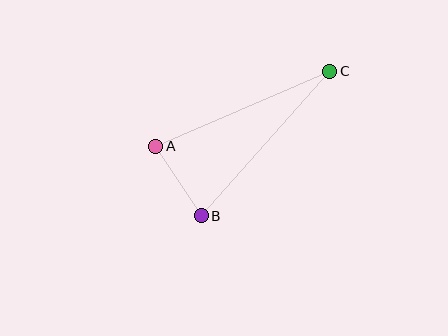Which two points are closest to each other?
Points A and B are closest to each other.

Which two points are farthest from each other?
Points B and C are farthest from each other.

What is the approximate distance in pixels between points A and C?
The distance between A and C is approximately 190 pixels.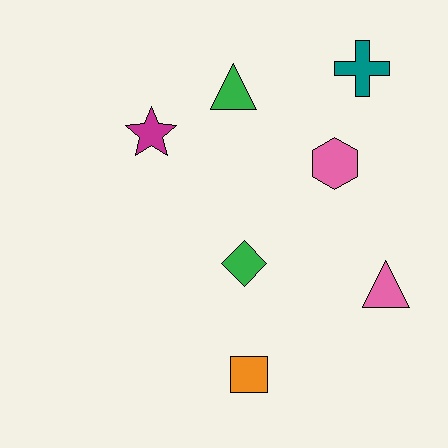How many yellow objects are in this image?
There are no yellow objects.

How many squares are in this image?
There is 1 square.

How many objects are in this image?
There are 7 objects.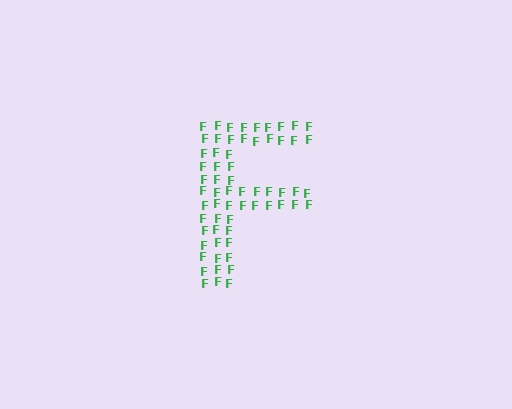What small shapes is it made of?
It is made of small letter F's.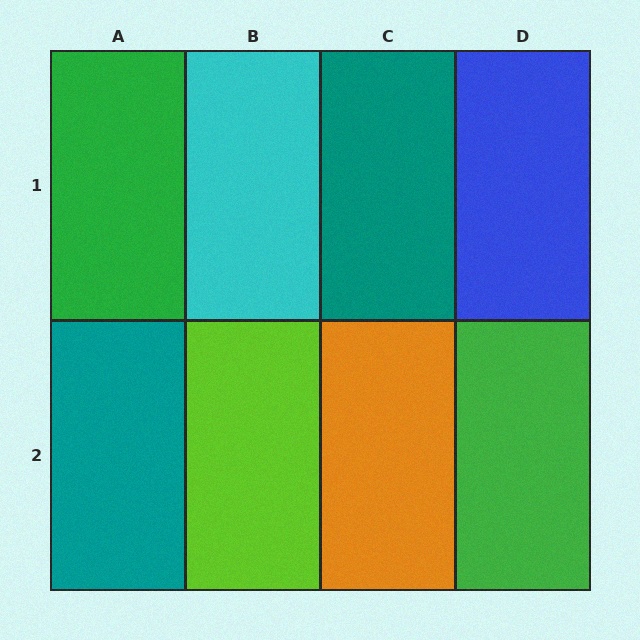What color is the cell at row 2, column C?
Orange.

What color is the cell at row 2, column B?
Lime.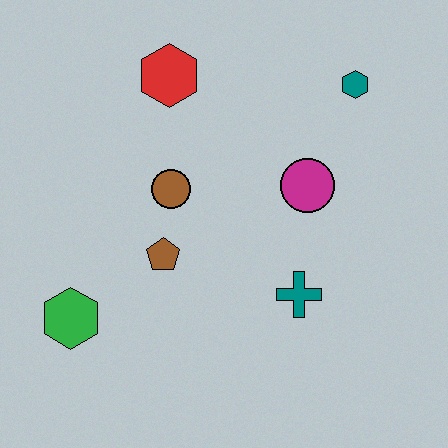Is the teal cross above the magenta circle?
No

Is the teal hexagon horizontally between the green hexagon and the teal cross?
No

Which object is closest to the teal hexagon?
The magenta circle is closest to the teal hexagon.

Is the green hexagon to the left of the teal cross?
Yes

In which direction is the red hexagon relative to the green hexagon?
The red hexagon is above the green hexagon.